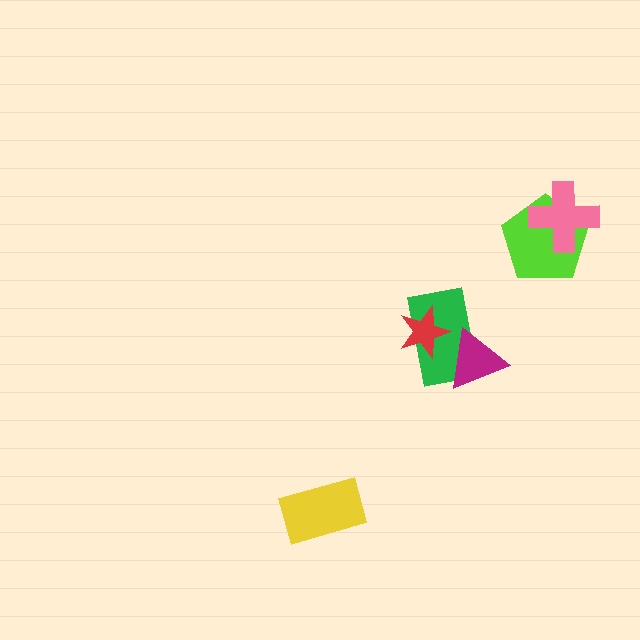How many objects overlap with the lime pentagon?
1 object overlaps with the lime pentagon.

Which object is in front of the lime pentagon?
The pink cross is in front of the lime pentagon.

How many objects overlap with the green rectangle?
2 objects overlap with the green rectangle.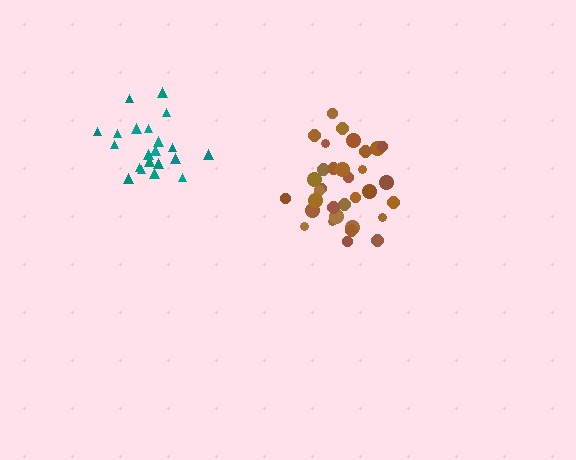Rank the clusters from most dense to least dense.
teal, brown.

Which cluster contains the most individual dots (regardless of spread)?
Brown (33).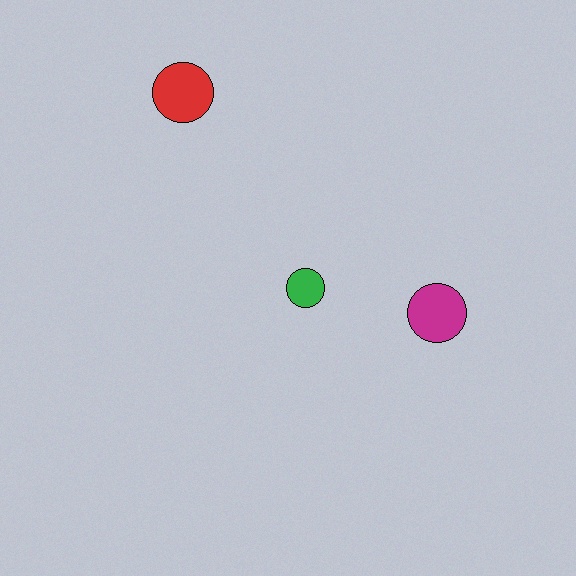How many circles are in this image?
There are 3 circles.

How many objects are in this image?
There are 3 objects.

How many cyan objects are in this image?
There are no cyan objects.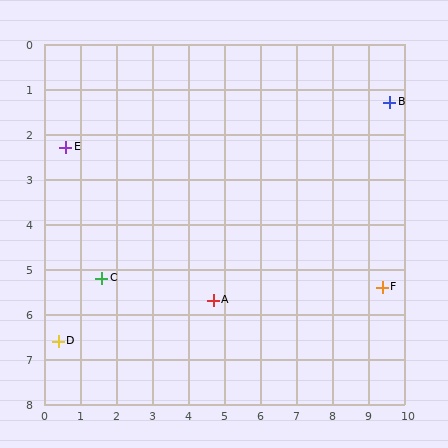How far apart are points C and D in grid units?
Points C and D are about 1.8 grid units apart.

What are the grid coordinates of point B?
Point B is at approximately (9.6, 1.3).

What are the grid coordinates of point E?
Point E is at approximately (0.6, 2.3).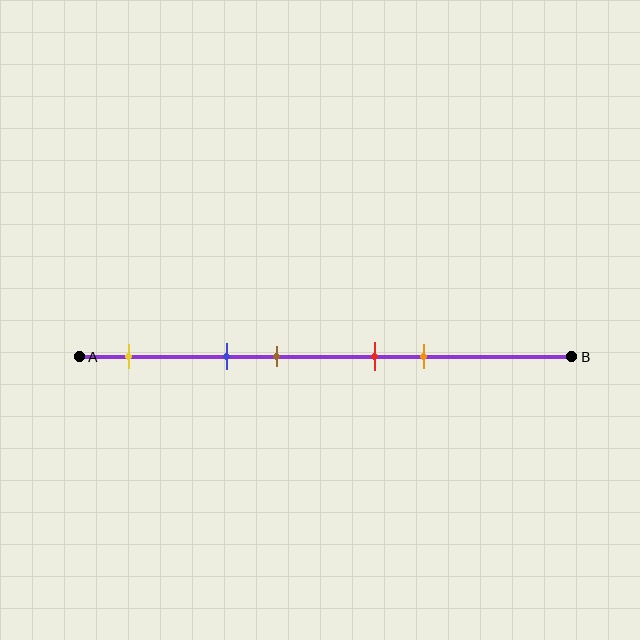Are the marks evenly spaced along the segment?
No, the marks are not evenly spaced.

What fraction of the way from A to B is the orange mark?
The orange mark is approximately 70% (0.7) of the way from A to B.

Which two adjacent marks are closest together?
The red and orange marks are the closest adjacent pair.